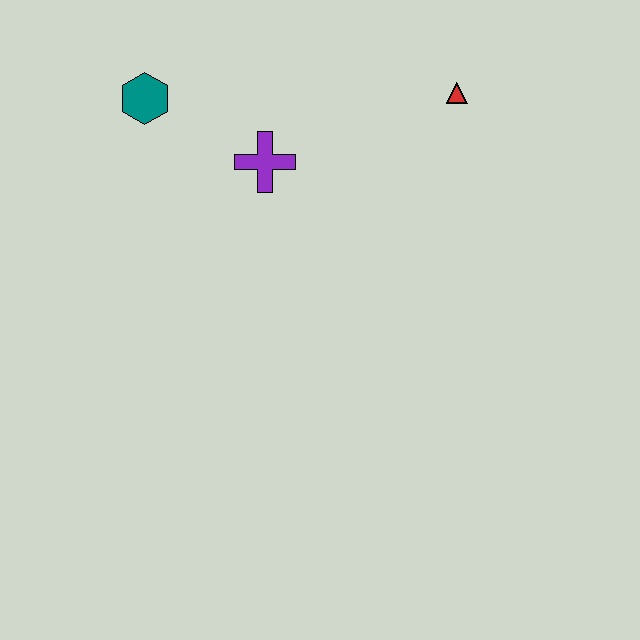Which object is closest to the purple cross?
The teal hexagon is closest to the purple cross.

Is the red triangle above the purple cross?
Yes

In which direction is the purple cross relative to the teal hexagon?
The purple cross is to the right of the teal hexagon.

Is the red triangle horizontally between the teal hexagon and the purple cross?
No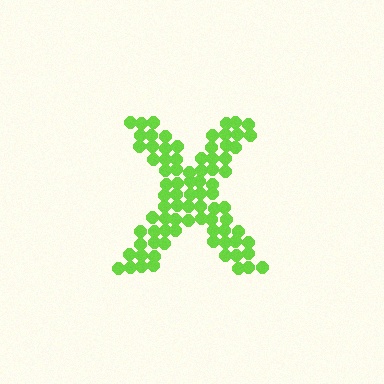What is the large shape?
The large shape is the letter X.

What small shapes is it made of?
It is made of small circles.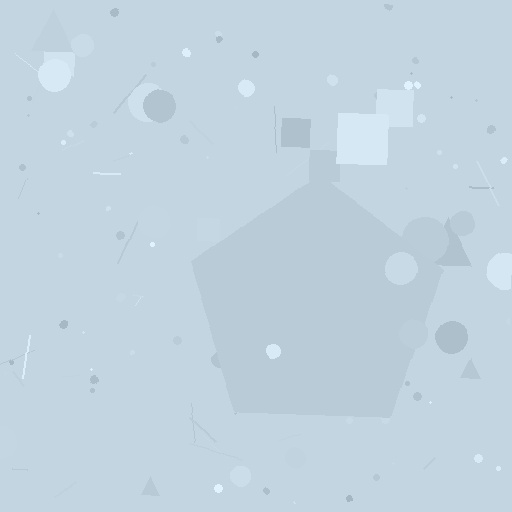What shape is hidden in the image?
A pentagon is hidden in the image.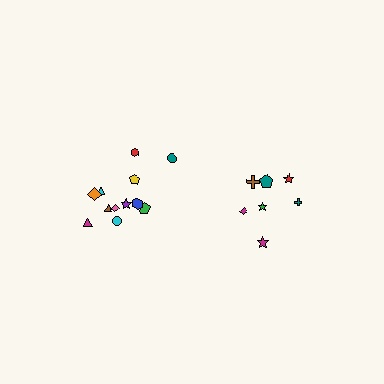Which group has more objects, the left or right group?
The left group.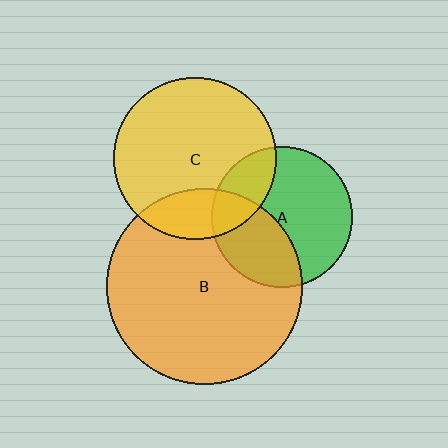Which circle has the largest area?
Circle B (orange).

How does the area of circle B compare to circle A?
Approximately 1.9 times.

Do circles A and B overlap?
Yes.